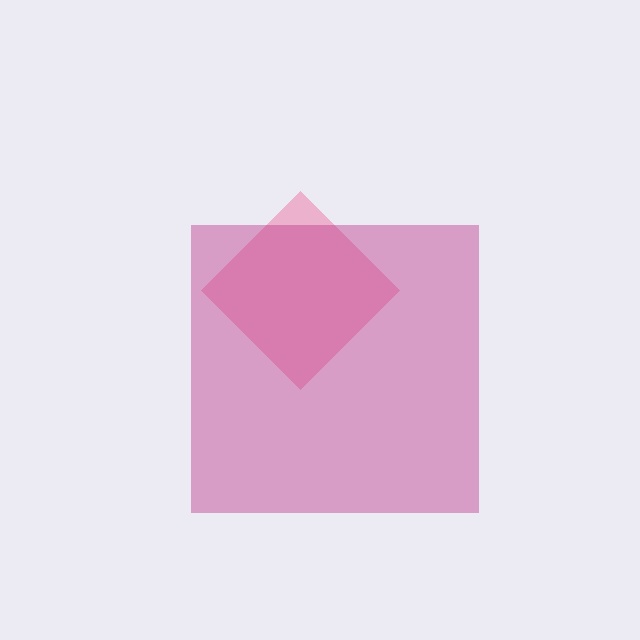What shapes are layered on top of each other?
The layered shapes are: a pink diamond, a magenta square.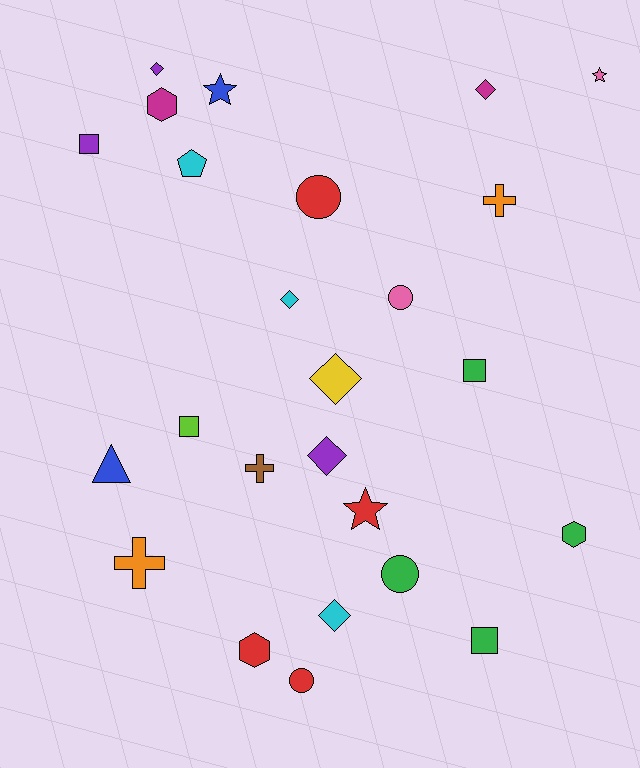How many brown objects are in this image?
There is 1 brown object.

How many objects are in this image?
There are 25 objects.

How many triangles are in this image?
There is 1 triangle.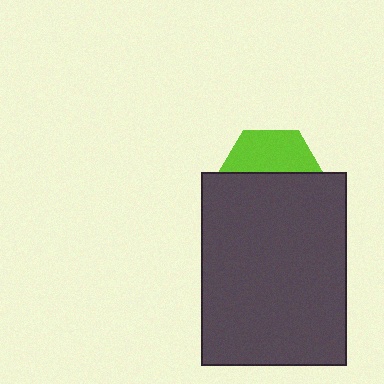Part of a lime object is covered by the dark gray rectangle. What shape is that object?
It is a hexagon.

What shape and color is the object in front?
The object in front is a dark gray rectangle.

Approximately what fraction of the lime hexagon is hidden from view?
Roughly 58% of the lime hexagon is hidden behind the dark gray rectangle.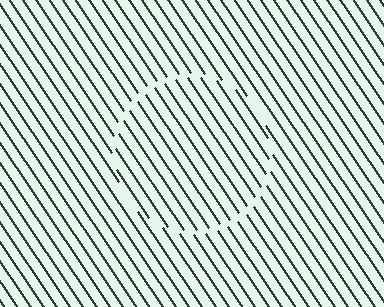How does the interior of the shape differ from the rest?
The interior of the shape contains the same grating, shifted by half a period — the contour is defined by the phase discontinuity where line-ends from the inner and outer gratings abut.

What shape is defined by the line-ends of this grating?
An illusory circle. The interior of the shape contains the same grating, shifted by half a period — the contour is defined by the phase discontinuity where line-ends from the inner and outer gratings abut.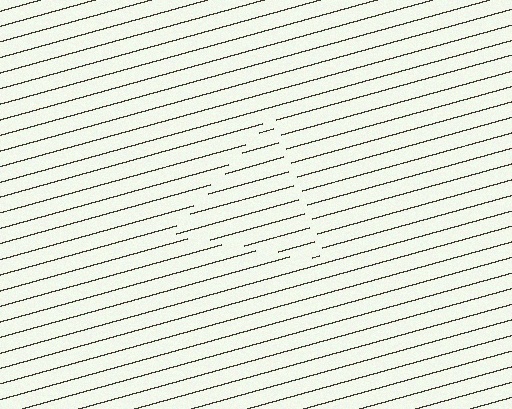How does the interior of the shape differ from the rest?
The interior of the shape contains the same grating, shifted by half a period — the contour is defined by the phase discontinuity where line-ends from the inner and outer gratings abut.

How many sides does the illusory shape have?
3 sides — the line-ends trace a triangle.